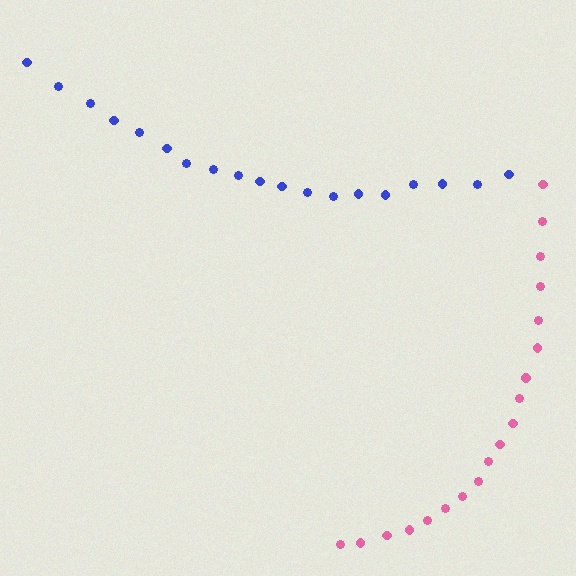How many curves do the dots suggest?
There are 2 distinct paths.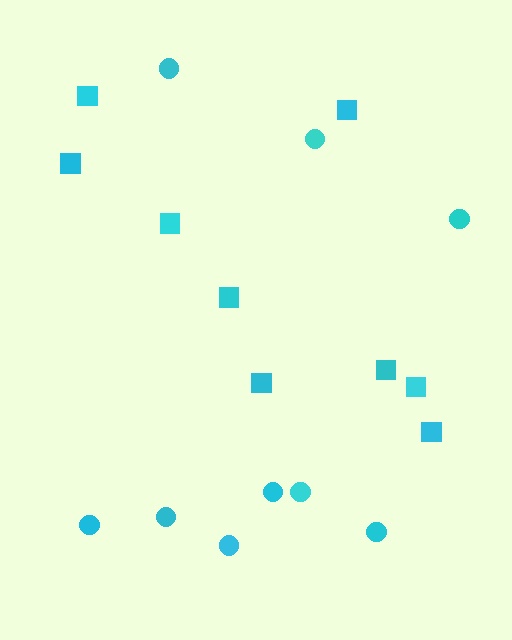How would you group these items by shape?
There are 2 groups: one group of circles (9) and one group of squares (9).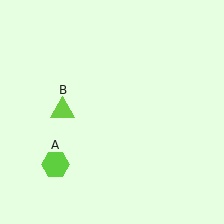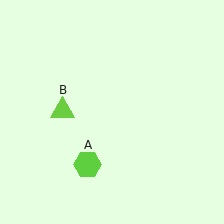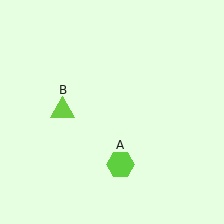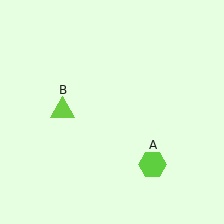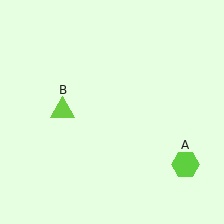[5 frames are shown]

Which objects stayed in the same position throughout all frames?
Lime triangle (object B) remained stationary.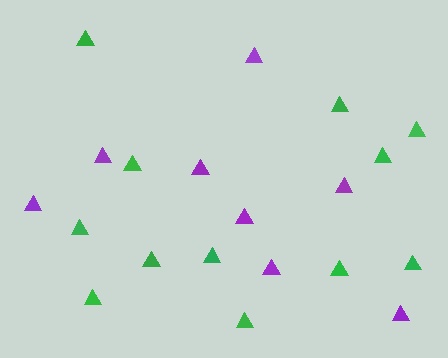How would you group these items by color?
There are 2 groups: one group of purple triangles (8) and one group of green triangles (12).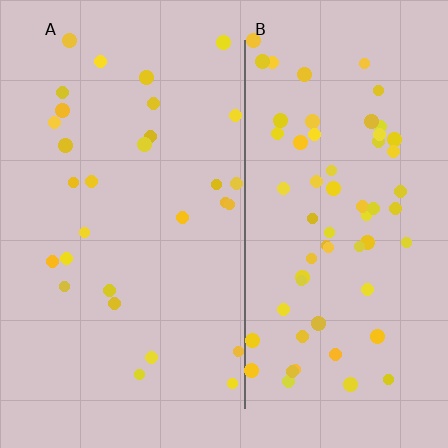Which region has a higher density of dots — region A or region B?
B (the right).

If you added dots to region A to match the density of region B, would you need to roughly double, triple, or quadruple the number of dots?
Approximately double.